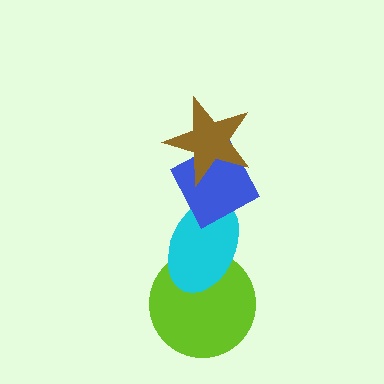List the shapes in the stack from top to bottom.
From top to bottom: the brown star, the blue diamond, the cyan ellipse, the lime circle.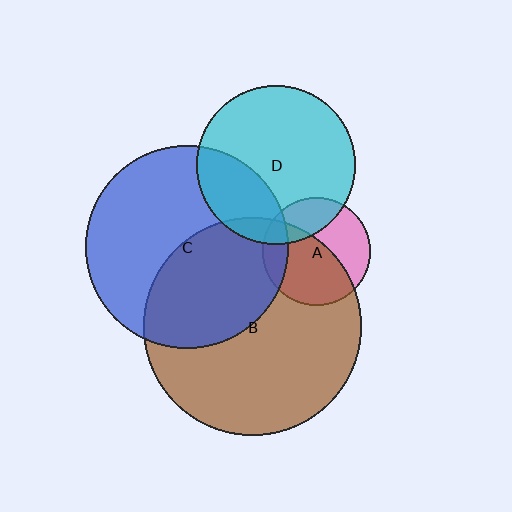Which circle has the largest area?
Circle B (brown).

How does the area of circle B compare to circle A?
Approximately 4.0 times.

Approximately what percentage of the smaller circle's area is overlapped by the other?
Approximately 55%.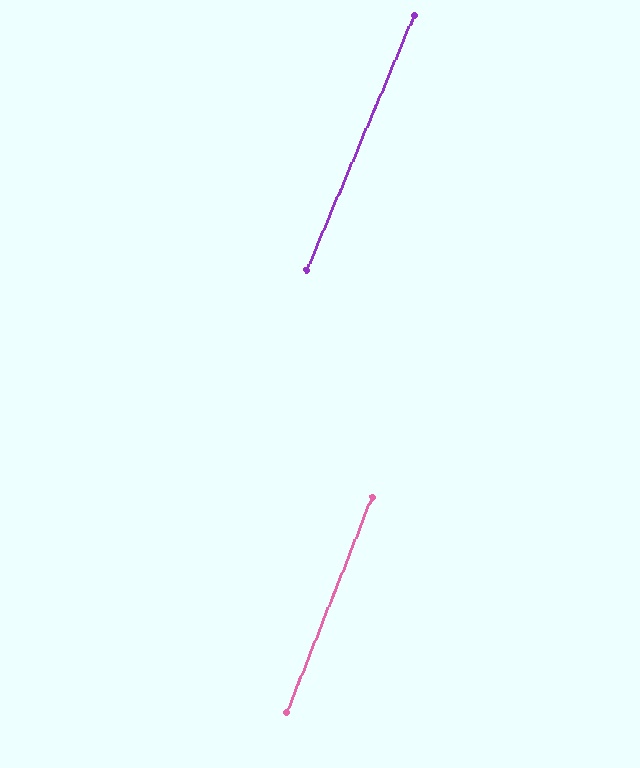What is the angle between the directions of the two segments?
Approximately 1 degree.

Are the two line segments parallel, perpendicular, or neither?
Parallel — their directions differ by only 1.2°.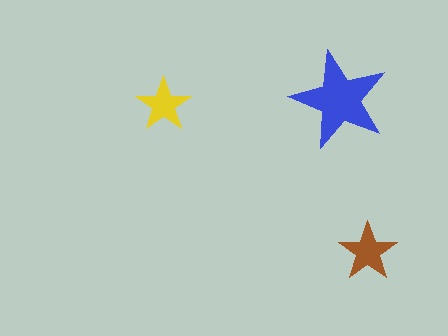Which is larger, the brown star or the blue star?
The blue one.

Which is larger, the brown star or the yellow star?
The brown one.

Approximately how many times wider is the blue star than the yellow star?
About 2 times wider.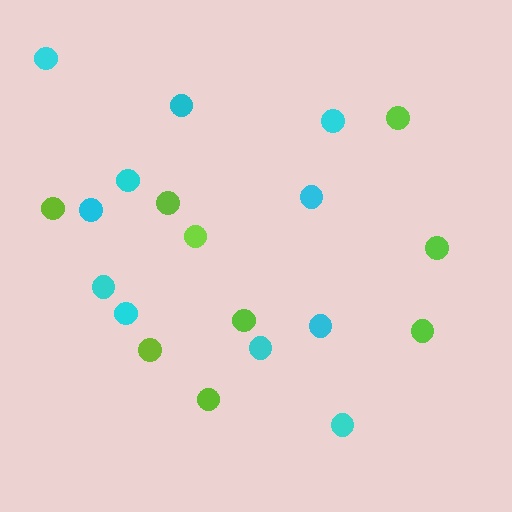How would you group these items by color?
There are 2 groups: one group of lime circles (9) and one group of cyan circles (11).